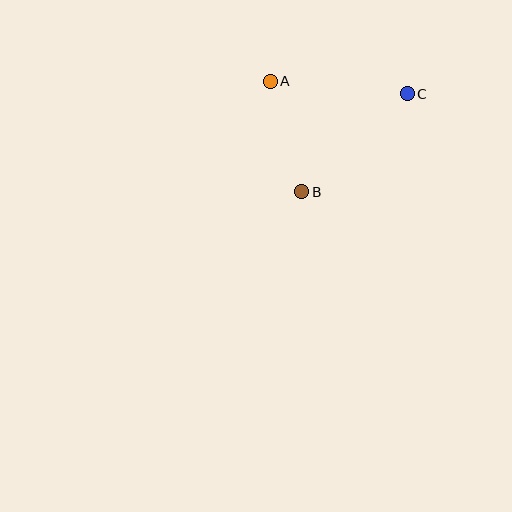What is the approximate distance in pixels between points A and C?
The distance between A and C is approximately 137 pixels.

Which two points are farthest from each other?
Points B and C are farthest from each other.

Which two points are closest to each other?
Points A and B are closest to each other.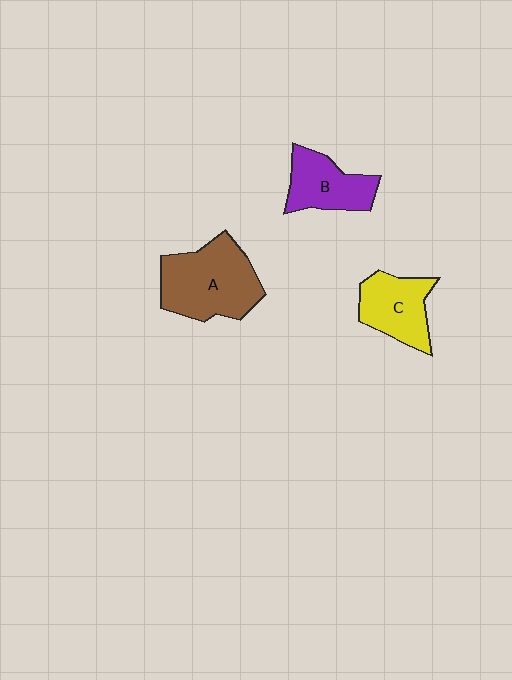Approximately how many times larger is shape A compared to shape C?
Approximately 1.5 times.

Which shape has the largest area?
Shape A (brown).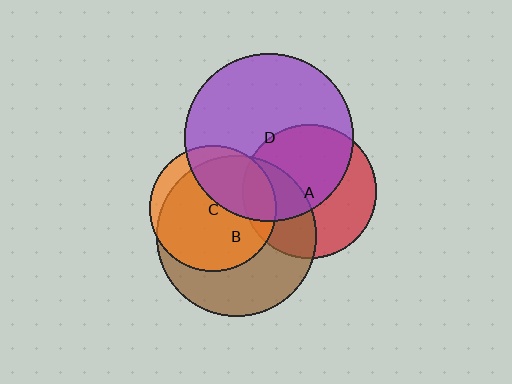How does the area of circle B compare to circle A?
Approximately 1.4 times.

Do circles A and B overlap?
Yes.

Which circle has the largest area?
Circle D (purple).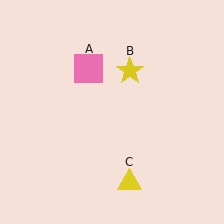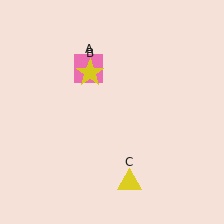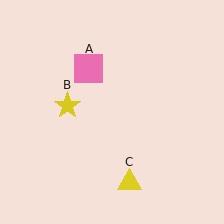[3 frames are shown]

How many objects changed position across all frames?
1 object changed position: yellow star (object B).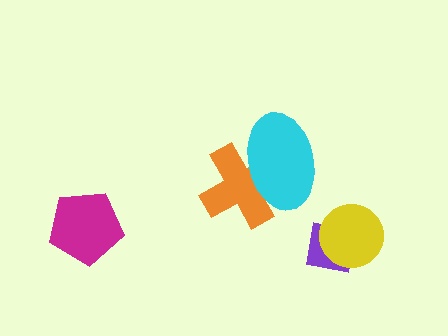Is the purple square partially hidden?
Yes, it is partially covered by another shape.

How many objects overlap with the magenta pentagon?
0 objects overlap with the magenta pentagon.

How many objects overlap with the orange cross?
1 object overlaps with the orange cross.